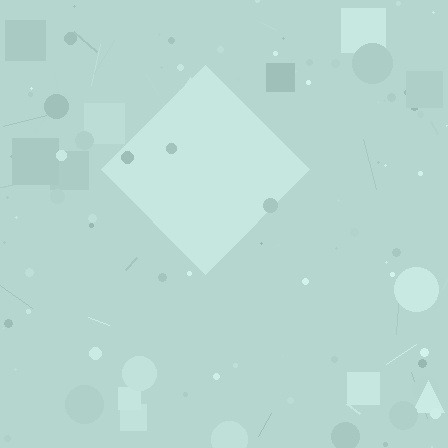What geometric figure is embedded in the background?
A diamond is embedded in the background.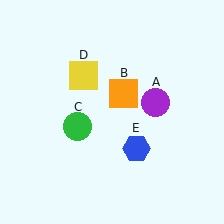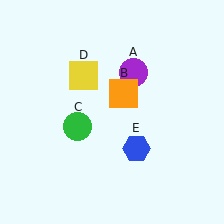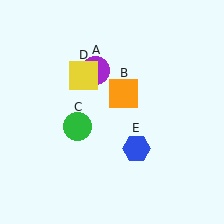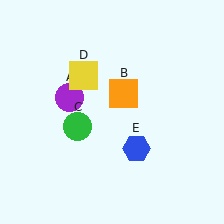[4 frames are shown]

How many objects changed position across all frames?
1 object changed position: purple circle (object A).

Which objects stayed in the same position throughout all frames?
Orange square (object B) and green circle (object C) and yellow square (object D) and blue hexagon (object E) remained stationary.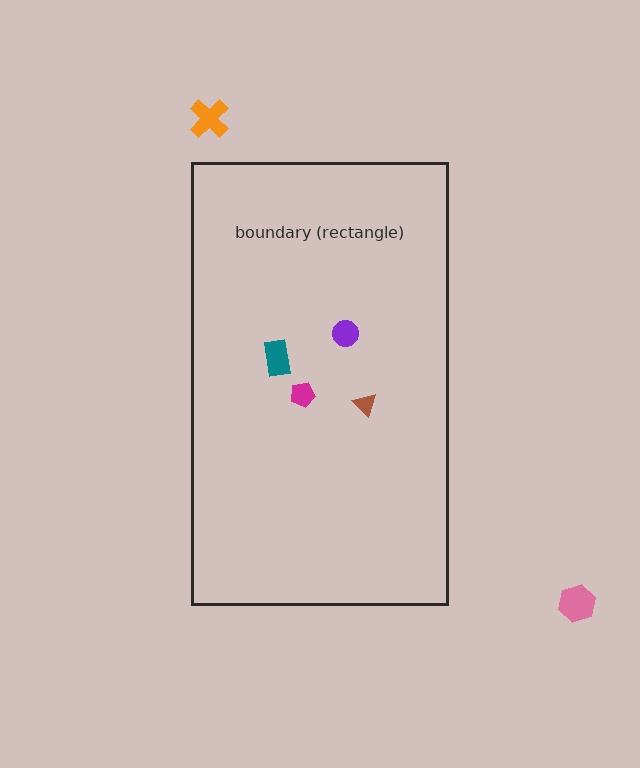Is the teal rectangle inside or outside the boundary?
Inside.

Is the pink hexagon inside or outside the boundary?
Outside.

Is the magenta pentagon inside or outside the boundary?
Inside.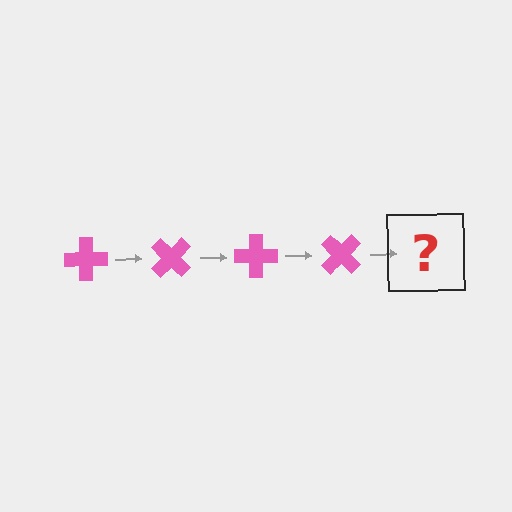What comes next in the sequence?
The next element should be a pink cross rotated 180 degrees.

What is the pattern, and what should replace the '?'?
The pattern is that the cross rotates 45 degrees each step. The '?' should be a pink cross rotated 180 degrees.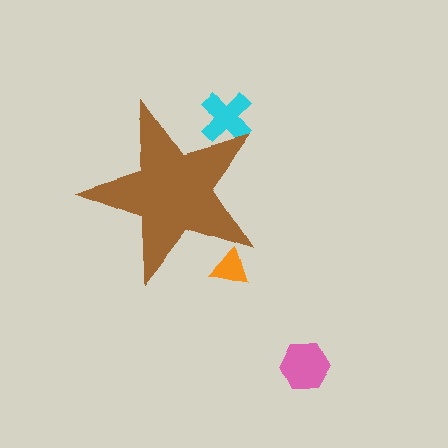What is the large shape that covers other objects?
A brown star.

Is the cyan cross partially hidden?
Yes, the cyan cross is partially hidden behind the brown star.